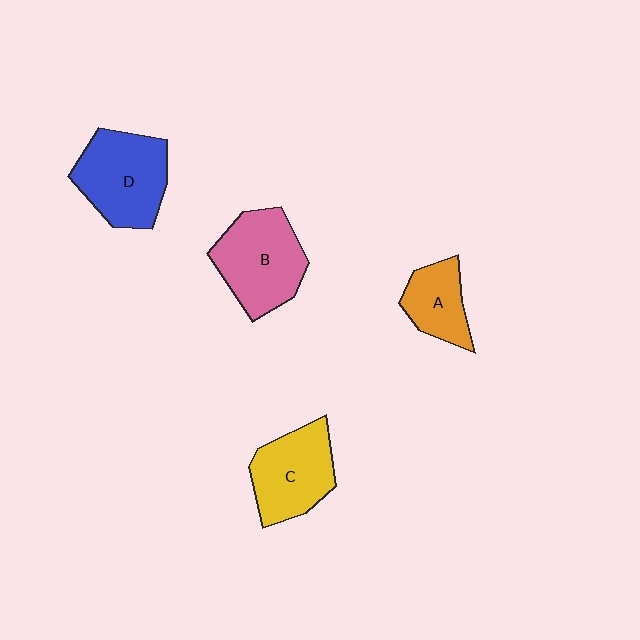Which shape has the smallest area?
Shape A (orange).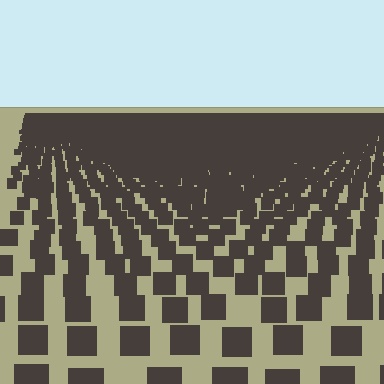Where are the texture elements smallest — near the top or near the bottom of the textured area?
Near the top.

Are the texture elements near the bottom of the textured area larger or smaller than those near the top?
Larger. Near the bottom, elements are closer to the viewer and appear at a bigger on-screen size.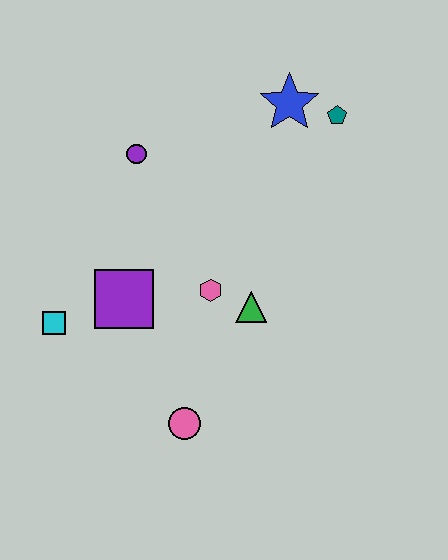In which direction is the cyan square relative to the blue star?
The cyan square is to the left of the blue star.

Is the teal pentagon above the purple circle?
Yes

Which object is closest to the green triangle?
The pink hexagon is closest to the green triangle.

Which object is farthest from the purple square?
The teal pentagon is farthest from the purple square.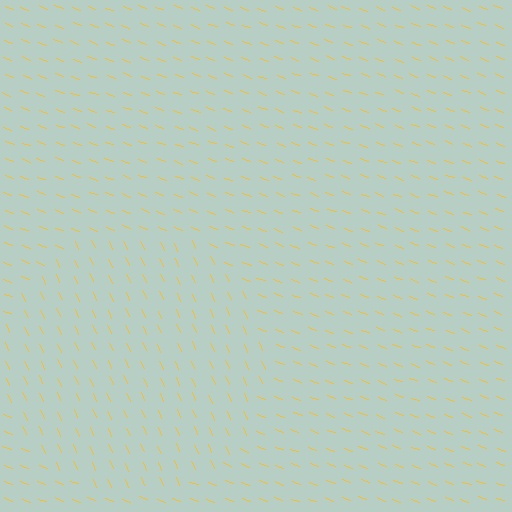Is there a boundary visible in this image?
Yes, there is a texture boundary formed by a change in line orientation.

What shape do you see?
I see a circle.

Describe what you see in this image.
The image is filled with small yellow line segments. A circle region in the image has lines oriented differently from the surrounding lines, creating a visible texture boundary.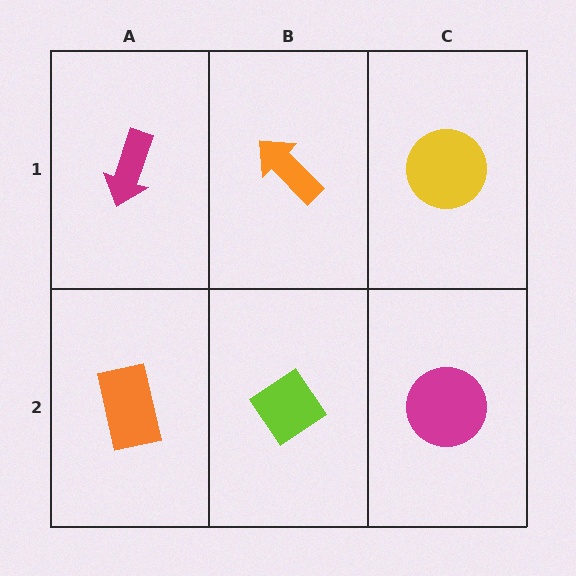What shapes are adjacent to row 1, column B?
A lime diamond (row 2, column B), a magenta arrow (row 1, column A), a yellow circle (row 1, column C).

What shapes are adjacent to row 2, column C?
A yellow circle (row 1, column C), a lime diamond (row 2, column B).